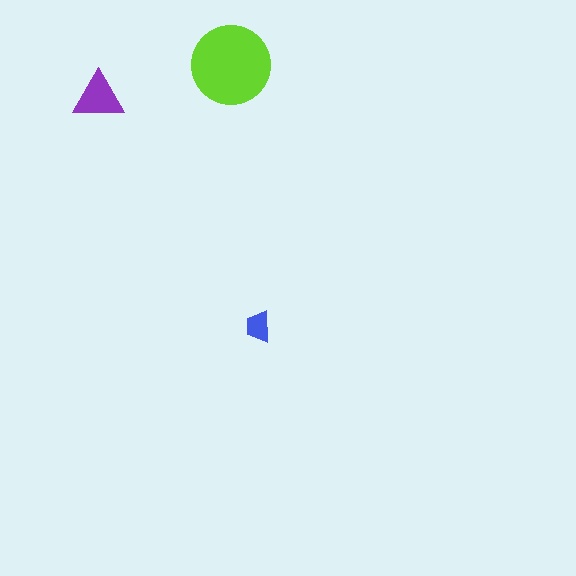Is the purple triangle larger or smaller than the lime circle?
Smaller.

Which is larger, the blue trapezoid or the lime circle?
The lime circle.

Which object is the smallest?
The blue trapezoid.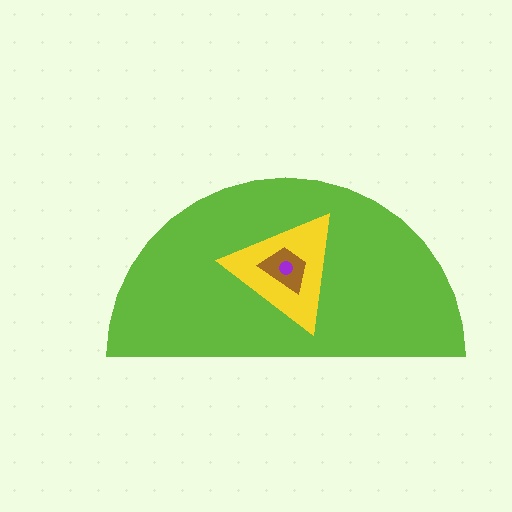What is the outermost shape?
The lime semicircle.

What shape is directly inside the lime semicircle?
The yellow triangle.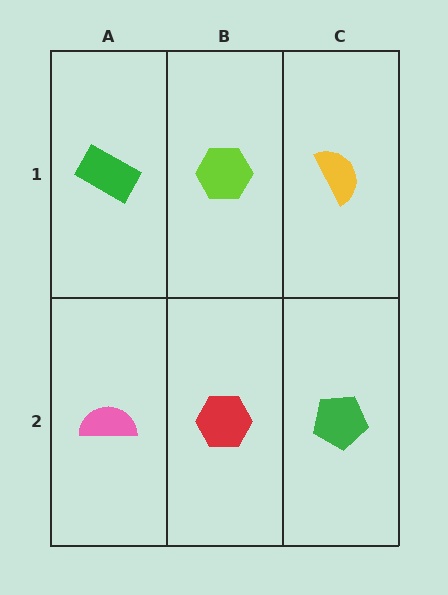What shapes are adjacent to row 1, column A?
A pink semicircle (row 2, column A), a lime hexagon (row 1, column B).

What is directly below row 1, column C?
A green pentagon.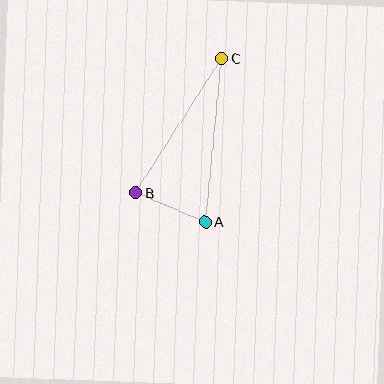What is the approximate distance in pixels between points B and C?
The distance between B and C is approximately 160 pixels.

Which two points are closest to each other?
Points A and B are closest to each other.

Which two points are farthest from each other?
Points A and C are farthest from each other.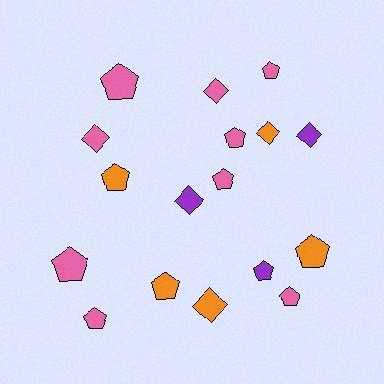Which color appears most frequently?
Pink, with 9 objects.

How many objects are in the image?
There are 17 objects.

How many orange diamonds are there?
There are 2 orange diamonds.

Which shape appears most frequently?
Pentagon, with 11 objects.